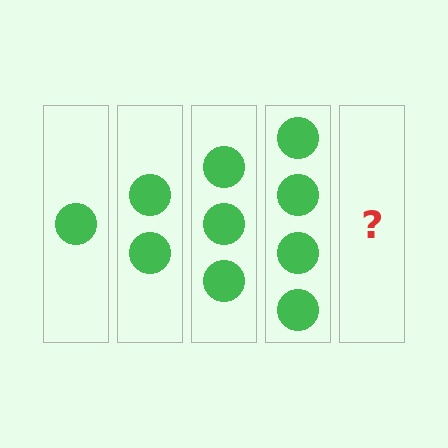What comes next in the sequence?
The next element should be 5 circles.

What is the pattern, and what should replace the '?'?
The pattern is that each step adds one more circle. The '?' should be 5 circles.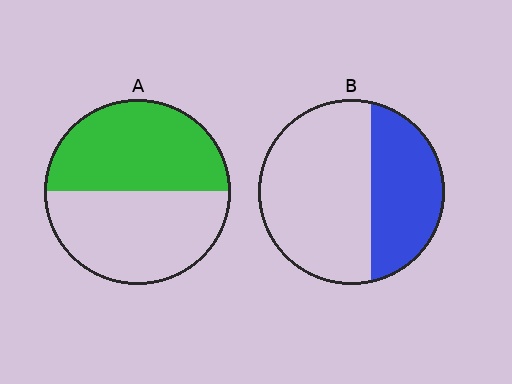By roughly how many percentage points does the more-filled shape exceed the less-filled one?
By roughly 15 percentage points (A over B).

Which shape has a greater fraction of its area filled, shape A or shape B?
Shape A.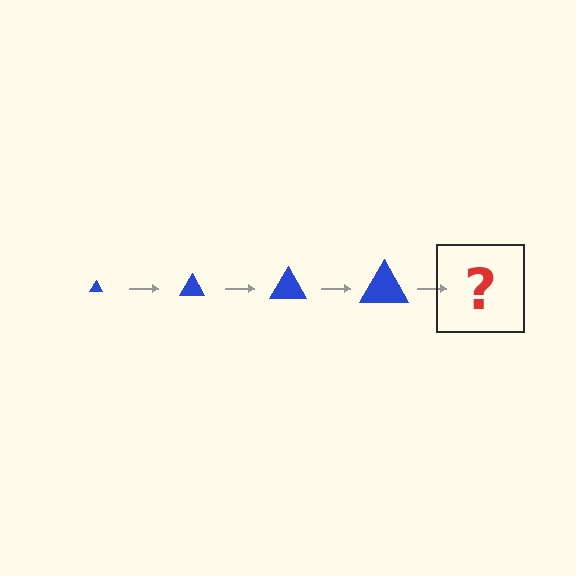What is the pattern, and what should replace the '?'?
The pattern is that the triangle gets progressively larger each step. The '?' should be a blue triangle, larger than the previous one.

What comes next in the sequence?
The next element should be a blue triangle, larger than the previous one.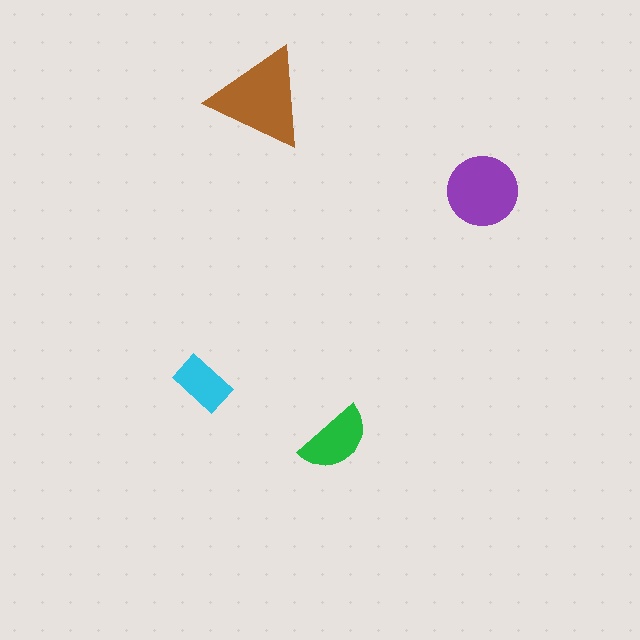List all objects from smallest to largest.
The cyan rectangle, the green semicircle, the purple circle, the brown triangle.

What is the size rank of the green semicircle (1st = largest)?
3rd.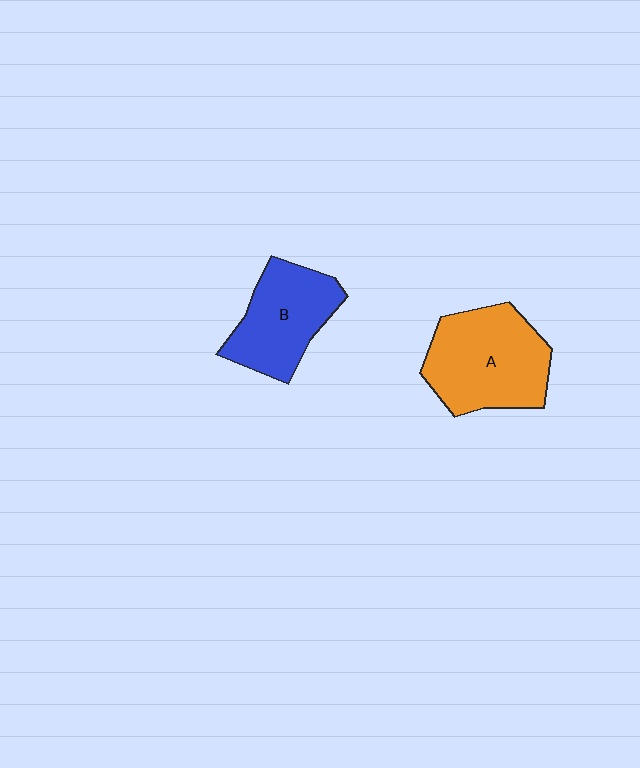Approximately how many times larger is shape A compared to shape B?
Approximately 1.3 times.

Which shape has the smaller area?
Shape B (blue).